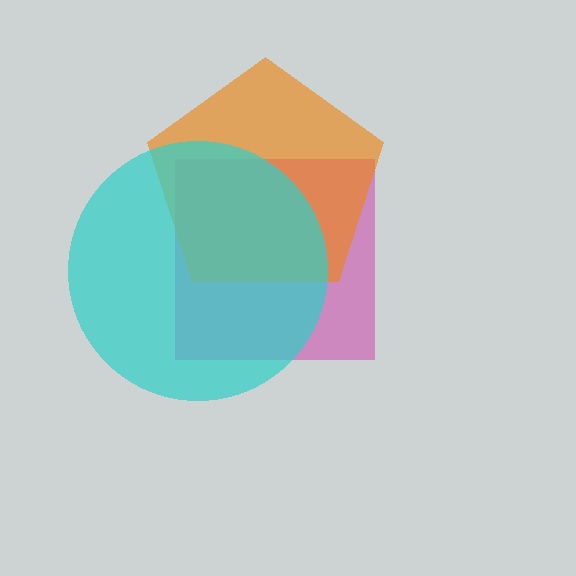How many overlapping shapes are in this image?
There are 3 overlapping shapes in the image.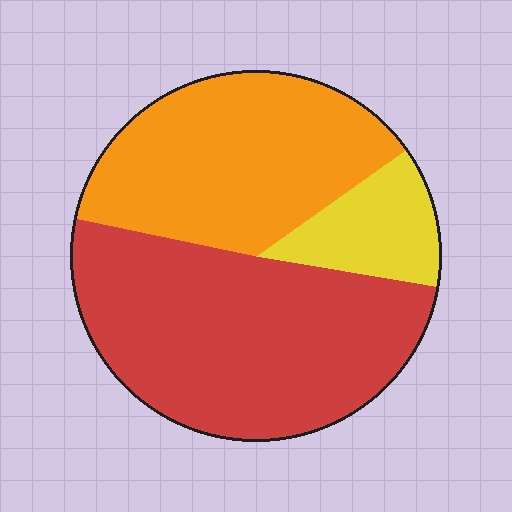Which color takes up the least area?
Yellow, at roughly 10%.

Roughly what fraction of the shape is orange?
Orange takes up between a third and a half of the shape.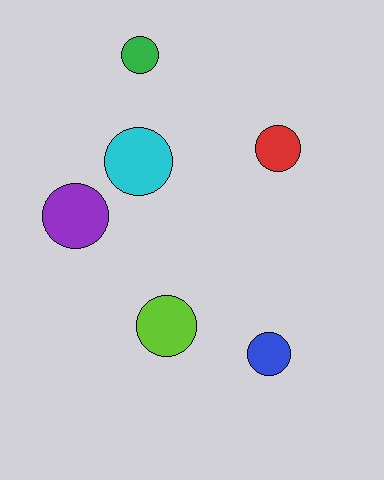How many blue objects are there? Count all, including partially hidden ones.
There is 1 blue object.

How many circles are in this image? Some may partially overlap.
There are 6 circles.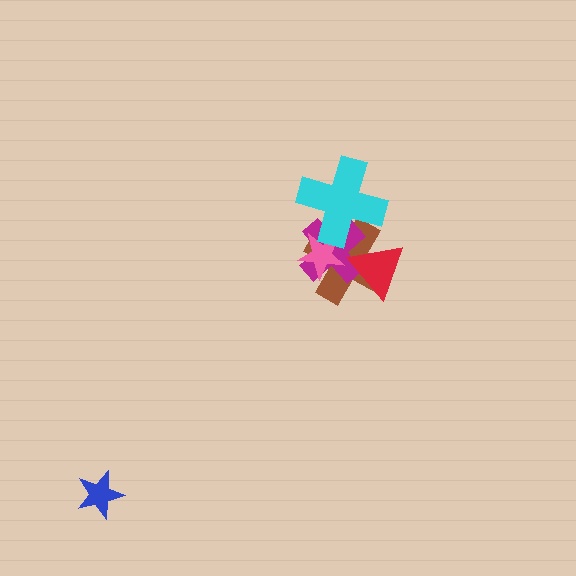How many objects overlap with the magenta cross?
4 objects overlap with the magenta cross.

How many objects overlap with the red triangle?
2 objects overlap with the red triangle.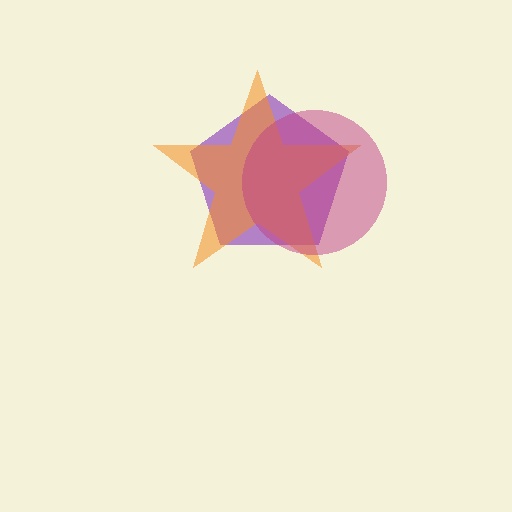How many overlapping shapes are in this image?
There are 3 overlapping shapes in the image.